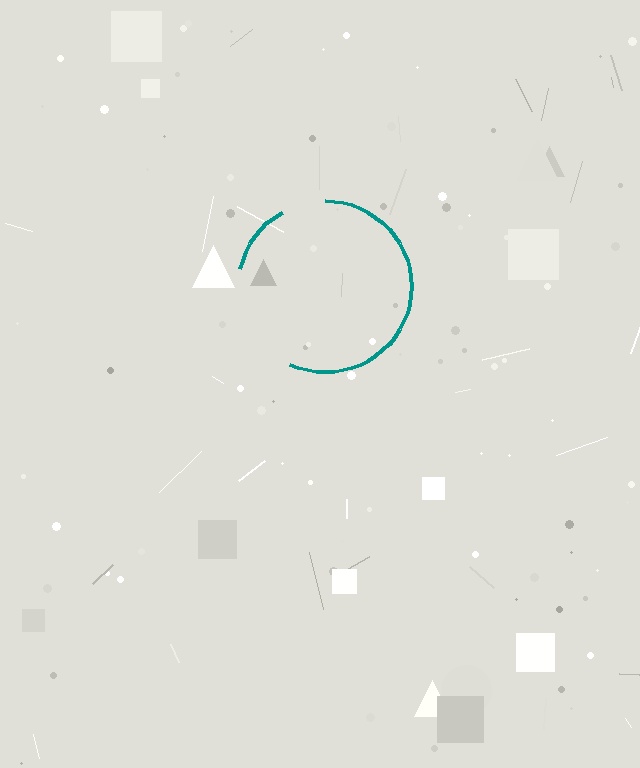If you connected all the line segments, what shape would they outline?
They would outline a circle.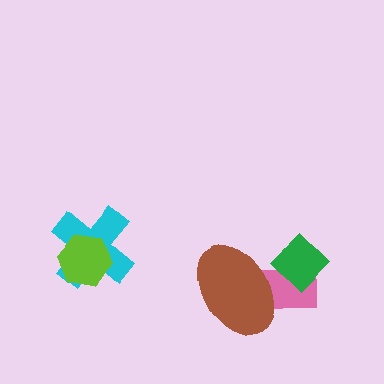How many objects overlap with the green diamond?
2 objects overlap with the green diamond.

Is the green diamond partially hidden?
Yes, it is partially covered by another shape.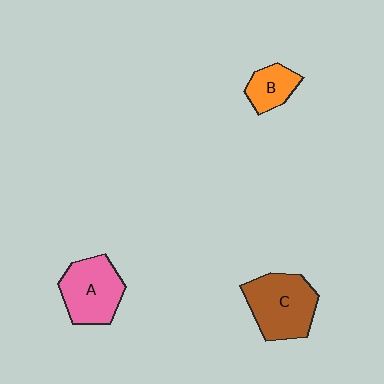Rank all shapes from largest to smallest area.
From largest to smallest: C (brown), A (pink), B (orange).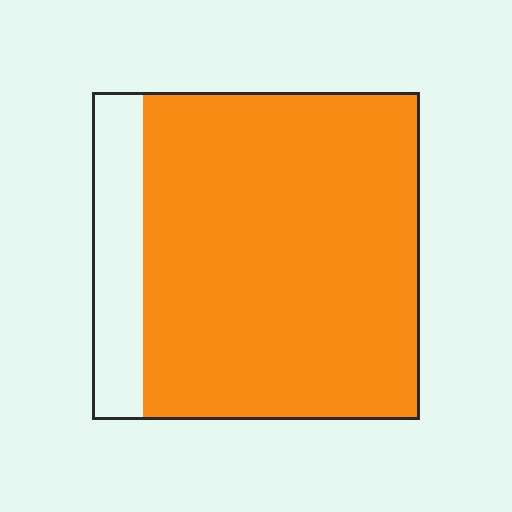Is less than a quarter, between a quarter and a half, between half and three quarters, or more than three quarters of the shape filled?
More than three quarters.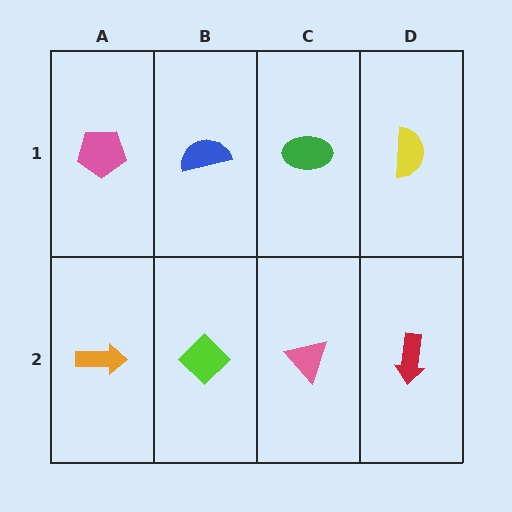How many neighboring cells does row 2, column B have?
3.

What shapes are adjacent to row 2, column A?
A pink pentagon (row 1, column A), a lime diamond (row 2, column B).